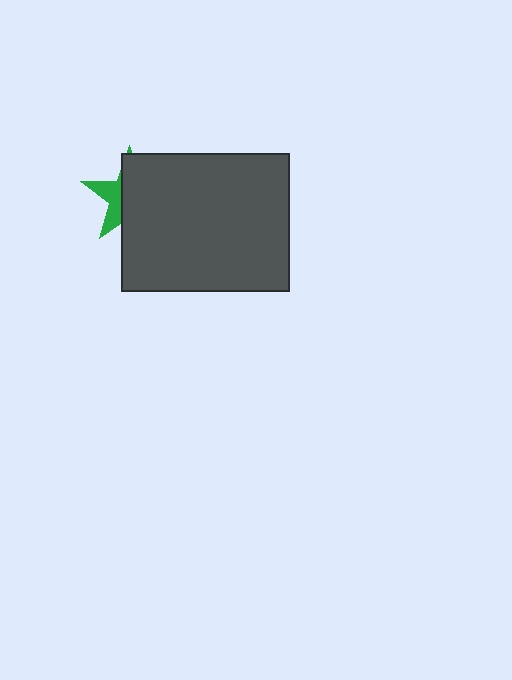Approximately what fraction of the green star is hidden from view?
Roughly 66% of the green star is hidden behind the dark gray rectangle.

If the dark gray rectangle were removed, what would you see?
You would see the complete green star.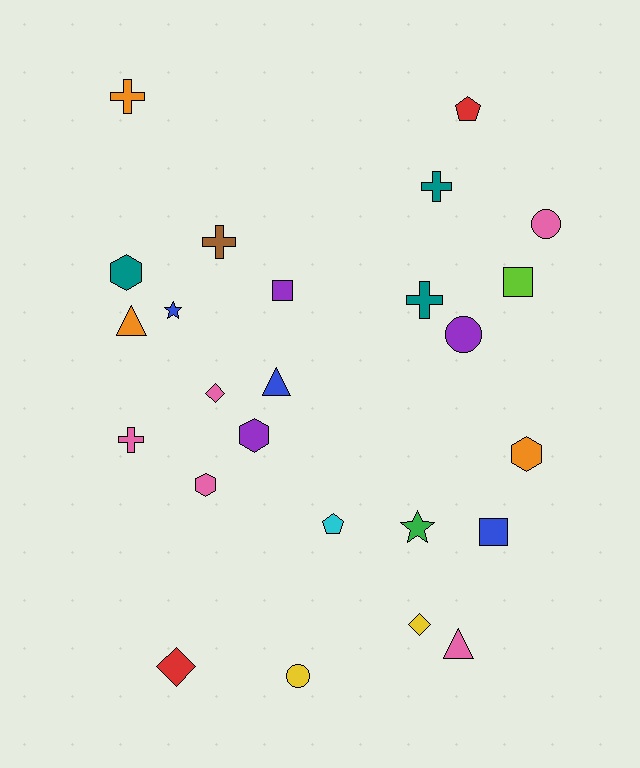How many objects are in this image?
There are 25 objects.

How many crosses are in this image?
There are 5 crosses.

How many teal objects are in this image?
There are 3 teal objects.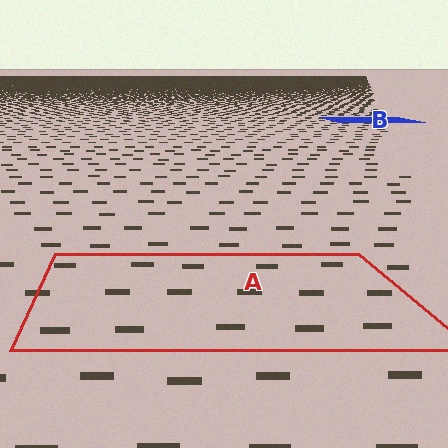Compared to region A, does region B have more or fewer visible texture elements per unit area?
Region B has more texture elements per unit area — they are packed more densely because it is farther away.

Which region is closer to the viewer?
Region A is closer. The texture elements there are larger and more spread out.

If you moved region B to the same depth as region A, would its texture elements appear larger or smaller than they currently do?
They would appear larger. At a closer depth, the same texture elements are projected at a bigger on-screen size.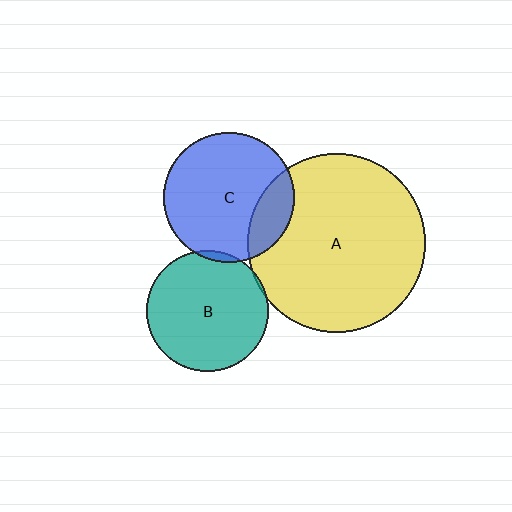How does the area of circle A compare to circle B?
Approximately 2.2 times.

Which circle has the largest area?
Circle A (yellow).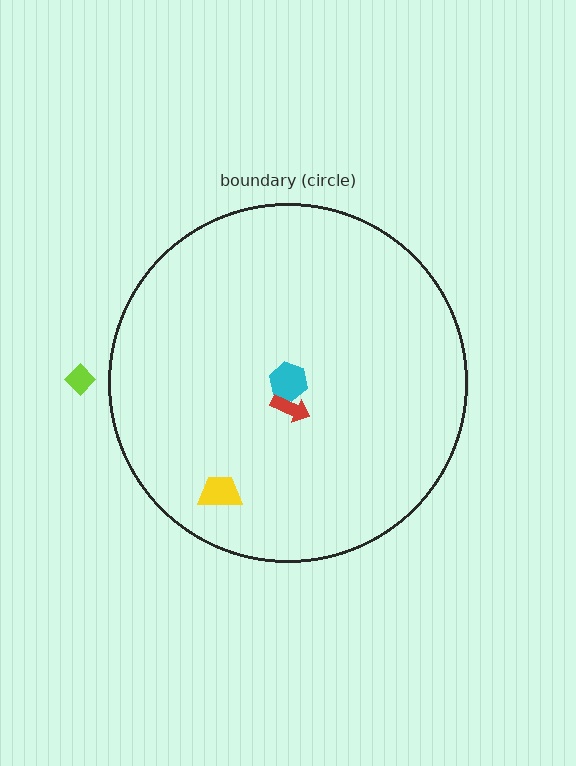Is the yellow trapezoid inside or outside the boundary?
Inside.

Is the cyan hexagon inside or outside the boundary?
Inside.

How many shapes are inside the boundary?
3 inside, 1 outside.